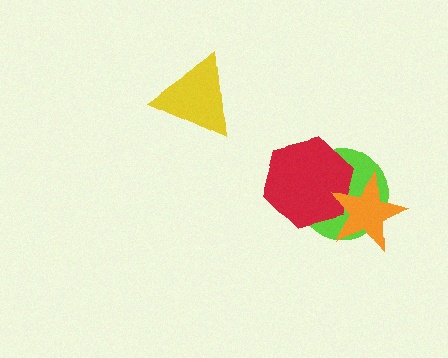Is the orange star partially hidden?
No, no other shape covers it.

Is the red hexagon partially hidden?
Yes, it is partially covered by another shape.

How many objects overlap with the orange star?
2 objects overlap with the orange star.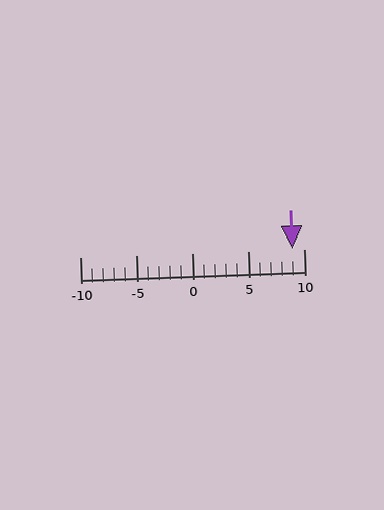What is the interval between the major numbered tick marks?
The major tick marks are spaced 5 units apart.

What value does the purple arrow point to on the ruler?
The purple arrow points to approximately 9.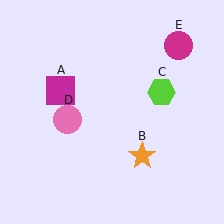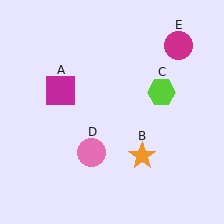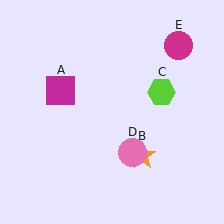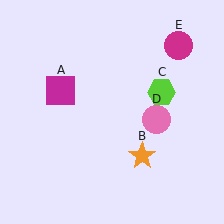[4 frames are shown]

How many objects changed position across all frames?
1 object changed position: pink circle (object D).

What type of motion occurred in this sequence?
The pink circle (object D) rotated counterclockwise around the center of the scene.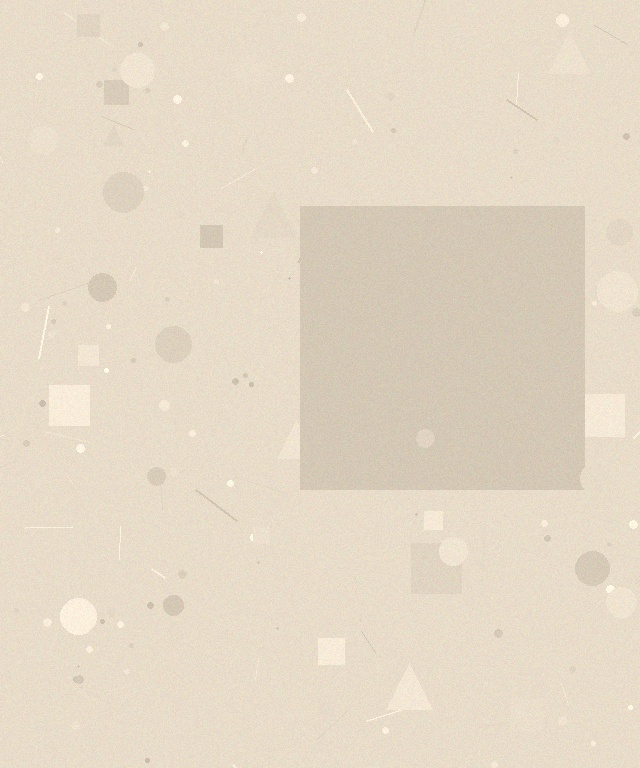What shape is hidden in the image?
A square is hidden in the image.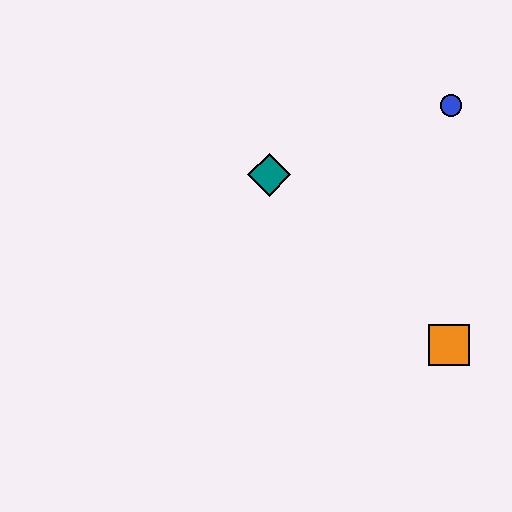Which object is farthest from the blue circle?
The orange square is farthest from the blue circle.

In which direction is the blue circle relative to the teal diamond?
The blue circle is to the right of the teal diamond.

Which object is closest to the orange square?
The blue circle is closest to the orange square.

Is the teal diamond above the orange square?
Yes